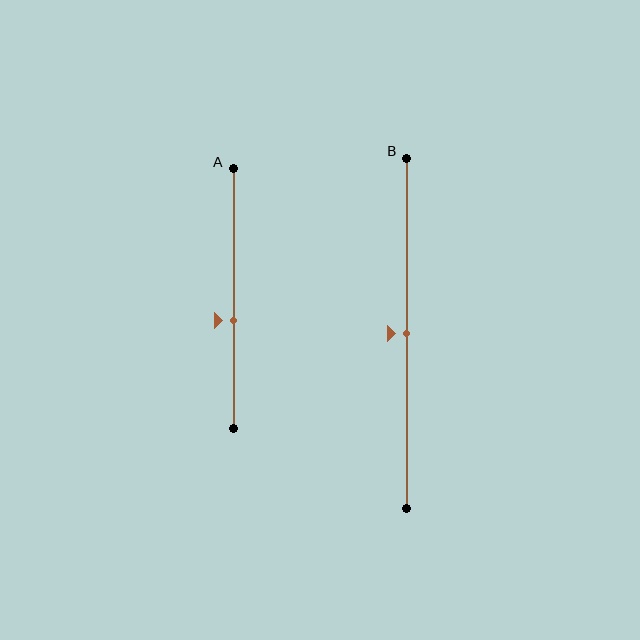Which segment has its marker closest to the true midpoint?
Segment B has its marker closest to the true midpoint.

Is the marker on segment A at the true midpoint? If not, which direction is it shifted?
No, the marker on segment A is shifted downward by about 9% of the segment length.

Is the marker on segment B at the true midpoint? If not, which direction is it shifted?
Yes, the marker on segment B is at the true midpoint.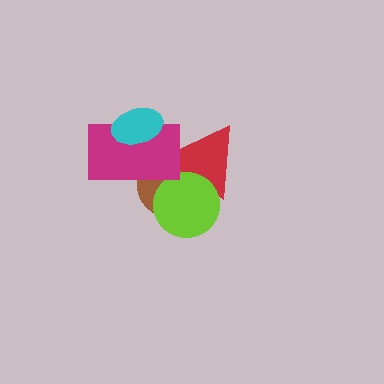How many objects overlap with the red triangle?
3 objects overlap with the red triangle.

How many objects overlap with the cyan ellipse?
1 object overlaps with the cyan ellipse.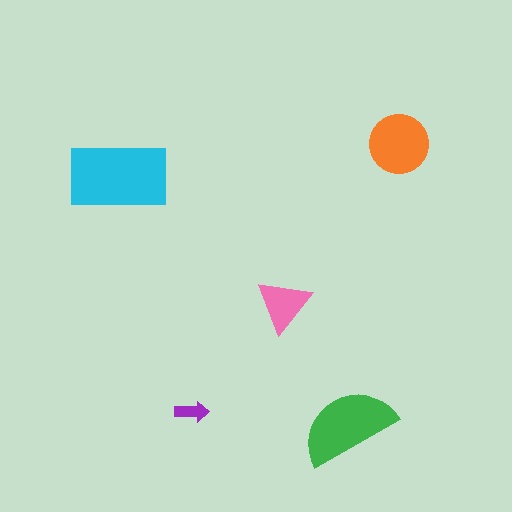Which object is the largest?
The cyan rectangle.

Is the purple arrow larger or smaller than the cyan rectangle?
Smaller.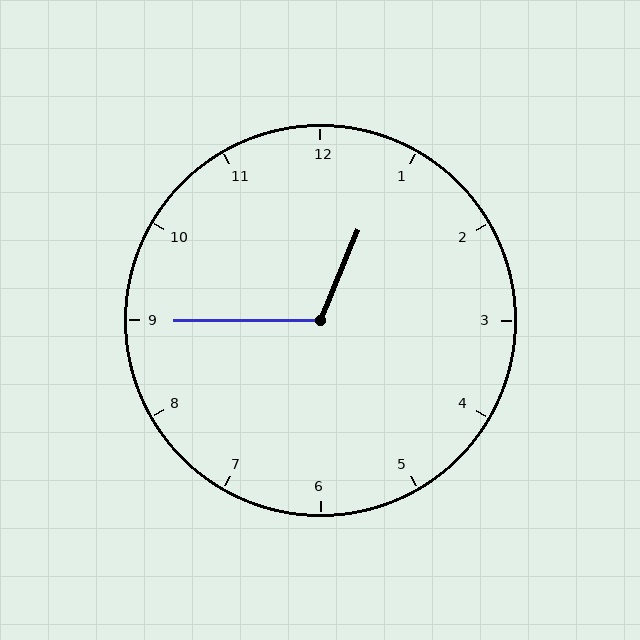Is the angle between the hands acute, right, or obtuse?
It is obtuse.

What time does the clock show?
12:45.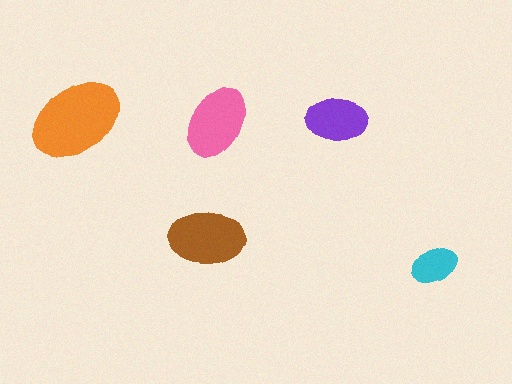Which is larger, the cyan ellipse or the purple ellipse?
The purple one.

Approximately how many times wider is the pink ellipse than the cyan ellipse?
About 1.5 times wider.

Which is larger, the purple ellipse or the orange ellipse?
The orange one.